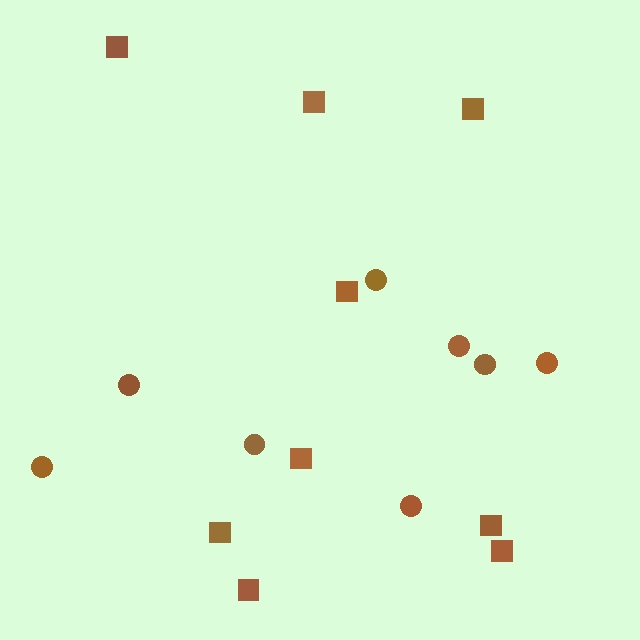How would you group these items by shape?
There are 2 groups: one group of circles (8) and one group of squares (9).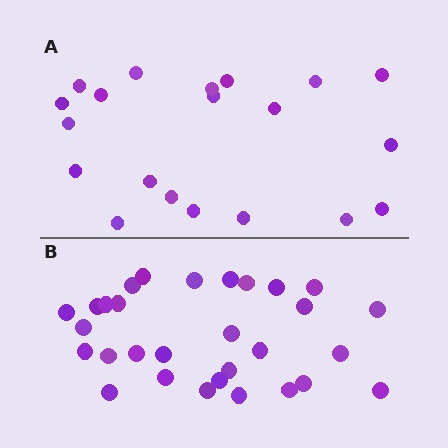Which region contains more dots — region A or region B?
Region B (the bottom region) has more dots.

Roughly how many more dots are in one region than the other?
Region B has roughly 10 or so more dots than region A.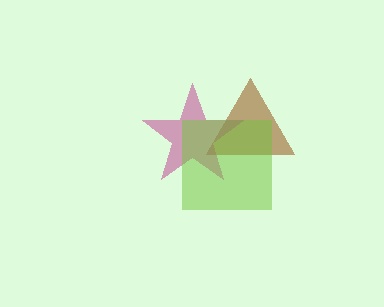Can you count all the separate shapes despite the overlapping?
Yes, there are 3 separate shapes.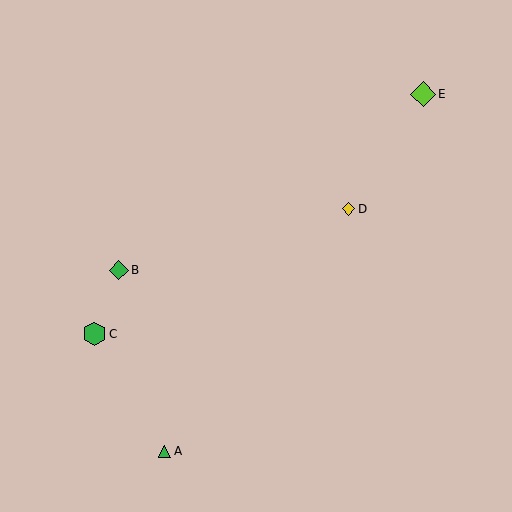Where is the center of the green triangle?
The center of the green triangle is at (165, 451).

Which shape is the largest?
The lime diamond (labeled E) is the largest.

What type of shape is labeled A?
Shape A is a green triangle.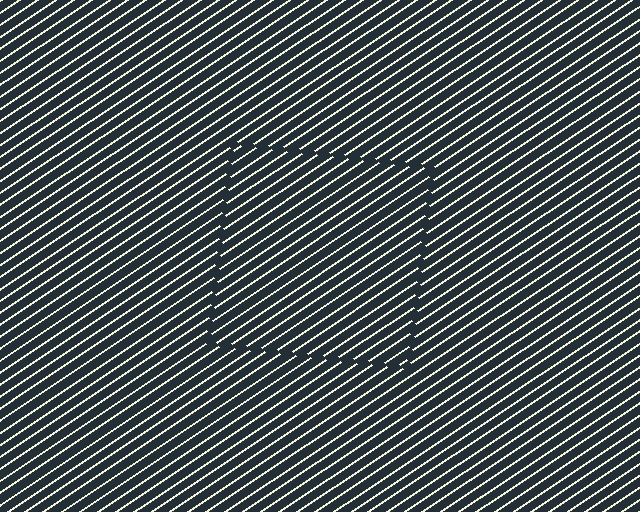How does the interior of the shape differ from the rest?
The interior of the shape contains the same grating, shifted by half a period — the contour is defined by the phase discontinuity where line-ends from the inner and outer gratings abut.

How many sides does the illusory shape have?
4 sides — the line-ends trace a square.